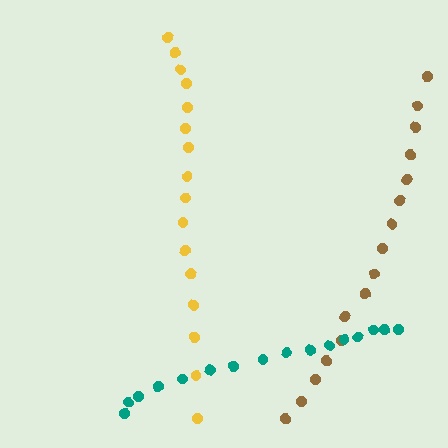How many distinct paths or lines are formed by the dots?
There are 3 distinct paths.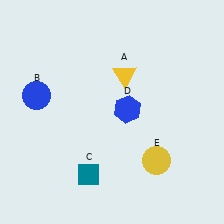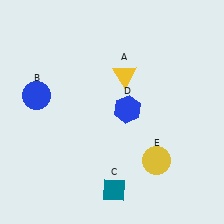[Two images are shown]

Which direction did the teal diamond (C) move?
The teal diamond (C) moved right.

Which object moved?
The teal diamond (C) moved right.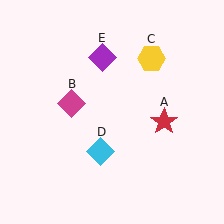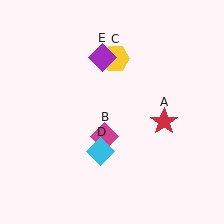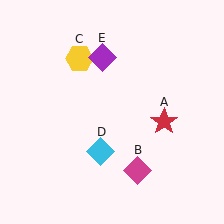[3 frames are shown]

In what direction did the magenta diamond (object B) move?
The magenta diamond (object B) moved down and to the right.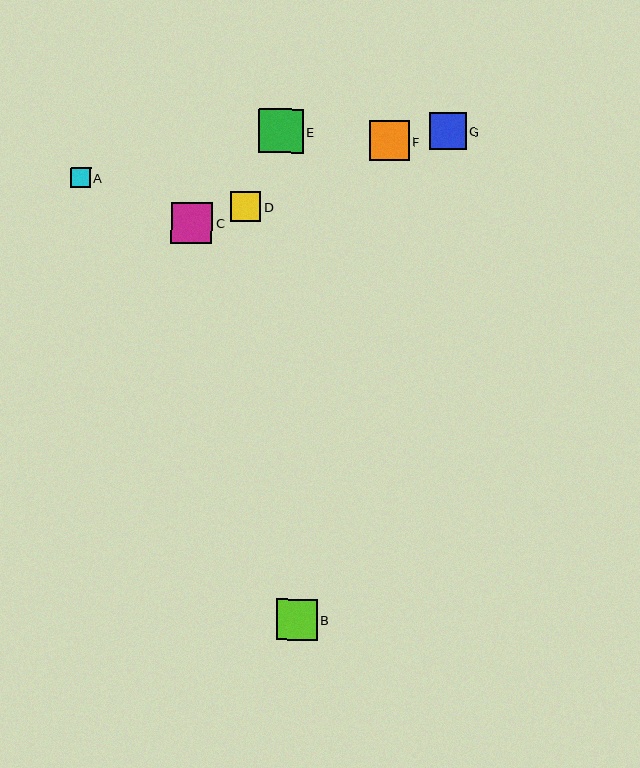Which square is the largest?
Square E is the largest with a size of approximately 44 pixels.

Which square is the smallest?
Square A is the smallest with a size of approximately 19 pixels.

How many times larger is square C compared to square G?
Square C is approximately 1.1 times the size of square G.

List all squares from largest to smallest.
From largest to smallest: E, C, F, B, G, D, A.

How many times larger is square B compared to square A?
Square B is approximately 2.1 times the size of square A.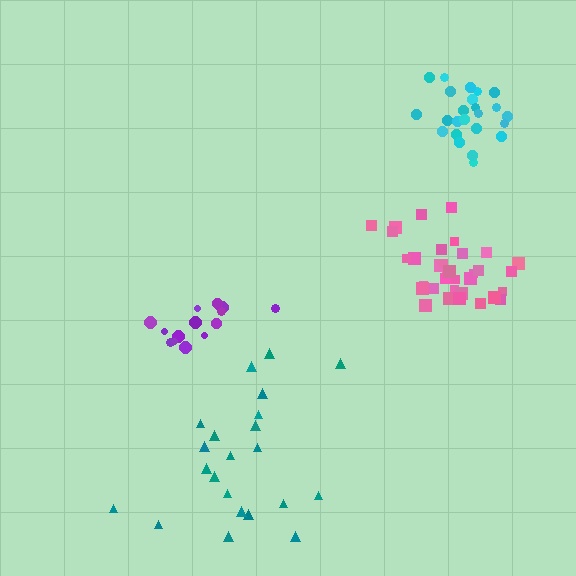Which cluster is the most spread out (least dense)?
Teal.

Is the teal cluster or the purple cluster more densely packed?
Purple.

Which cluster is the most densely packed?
Cyan.